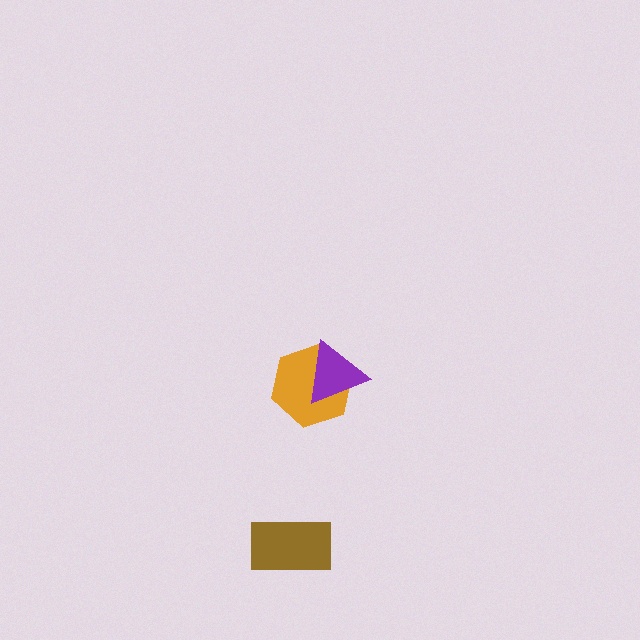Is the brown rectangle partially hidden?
No, no other shape covers it.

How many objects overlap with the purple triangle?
1 object overlaps with the purple triangle.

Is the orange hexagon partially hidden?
Yes, it is partially covered by another shape.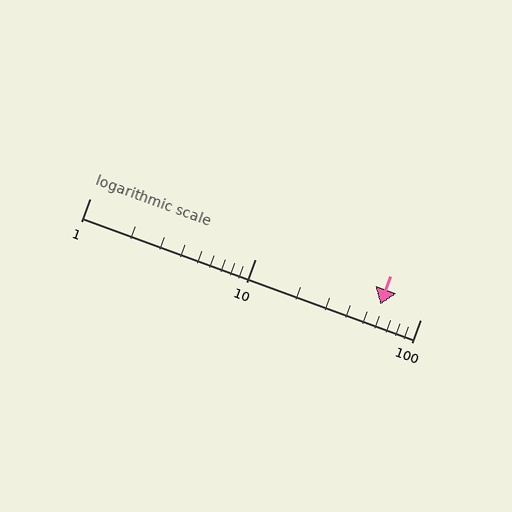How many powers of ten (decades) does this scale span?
The scale spans 2 decades, from 1 to 100.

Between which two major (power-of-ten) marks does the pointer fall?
The pointer is between 10 and 100.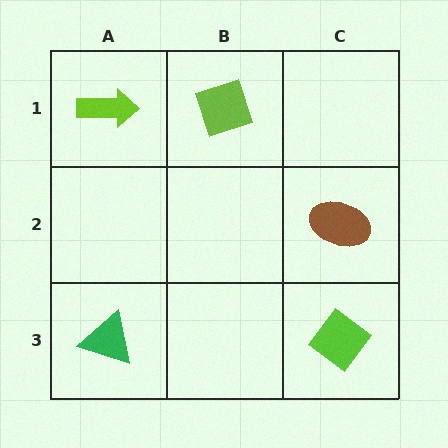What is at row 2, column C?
A brown ellipse.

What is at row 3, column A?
A green triangle.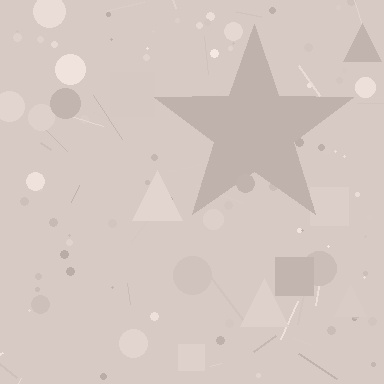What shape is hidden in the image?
A star is hidden in the image.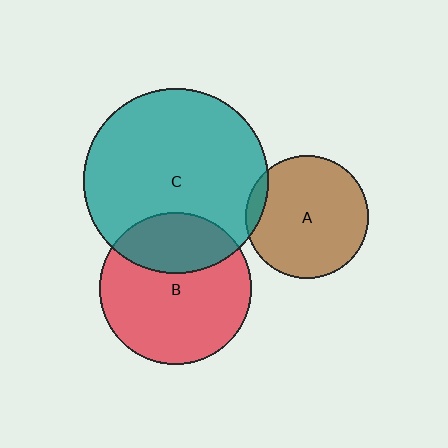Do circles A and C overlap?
Yes.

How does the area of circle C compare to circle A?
Approximately 2.3 times.